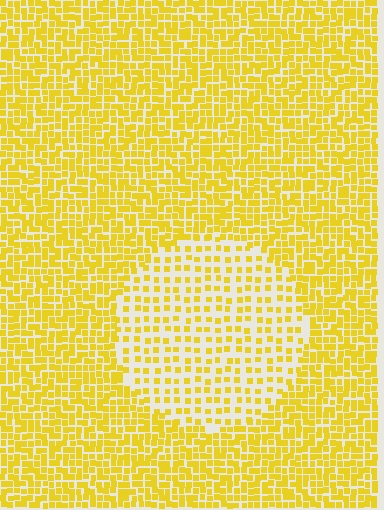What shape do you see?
I see a circle.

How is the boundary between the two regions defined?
The boundary is defined by a change in element density (approximately 2.2x ratio). All elements are the same color, size, and shape.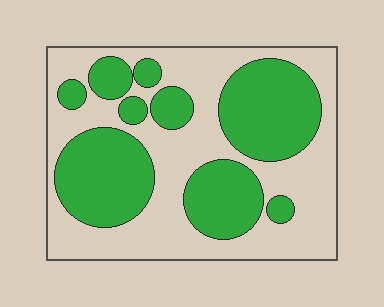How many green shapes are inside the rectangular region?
9.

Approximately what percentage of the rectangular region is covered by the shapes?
Approximately 45%.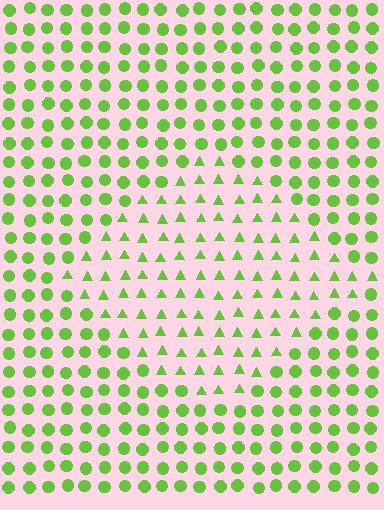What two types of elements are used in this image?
The image uses triangles inside the diamond region and circles outside it.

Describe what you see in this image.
The image is filled with small lime elements arranged in a uniform grid. A diamond-shaped region contains triangles, while the surrounding area contains circles. The boundary is defined purely by the change in element shape.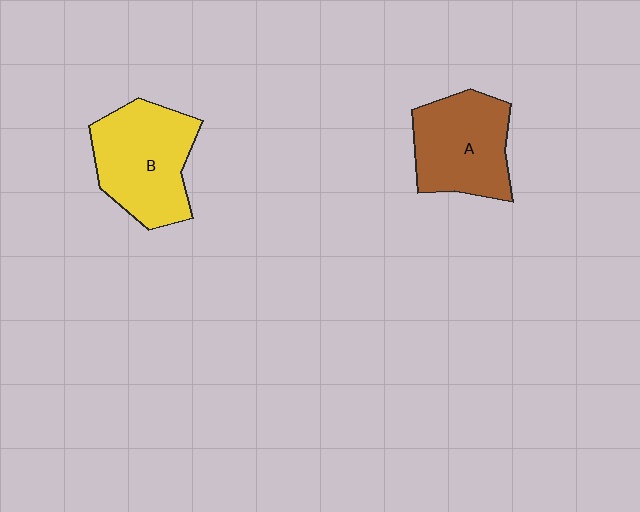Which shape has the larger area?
Shape B (yellow).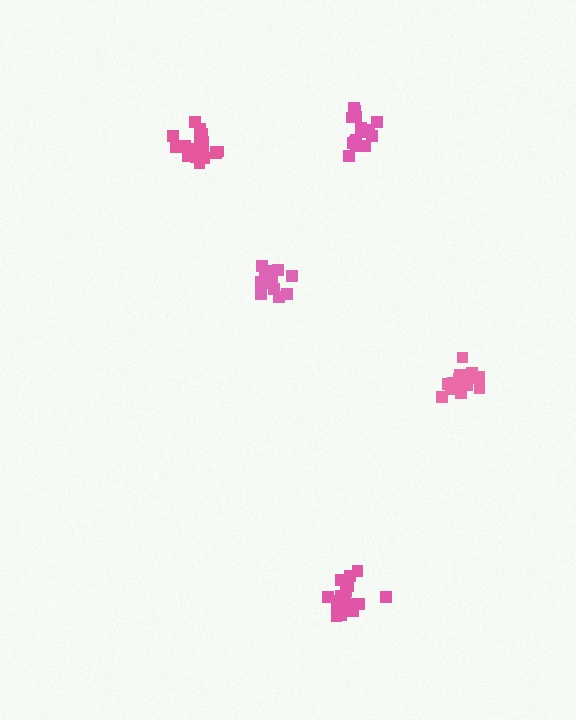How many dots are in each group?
Group 1: 15 dots, Group 2: 20 dots, Group 3: 16 dots, Group 4: 19 dots, Group 5: 19 dots (89 total).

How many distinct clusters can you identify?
There are 5 distinct clusters.